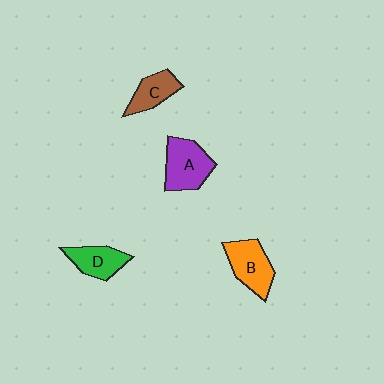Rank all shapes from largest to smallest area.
From largest to smallest: A (purple), B (orange), D (green), C (brown).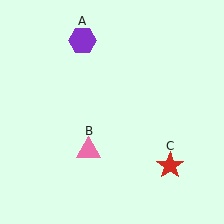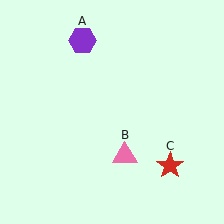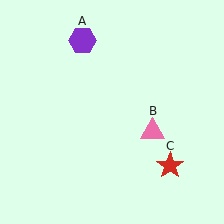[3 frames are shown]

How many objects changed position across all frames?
1 object changed position: pink triangle (object B).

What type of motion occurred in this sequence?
The pink triangle (object B) rotated counterclockwise around the center of the scene.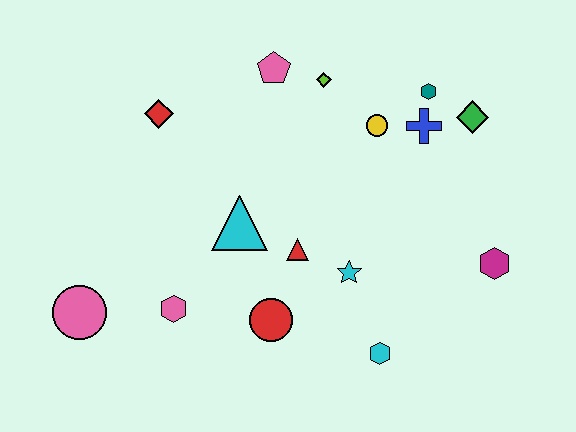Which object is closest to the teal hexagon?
The blue cross is closest to the teal hexagon.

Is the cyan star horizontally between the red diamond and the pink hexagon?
No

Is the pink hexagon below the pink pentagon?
Yes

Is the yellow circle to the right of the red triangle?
Yes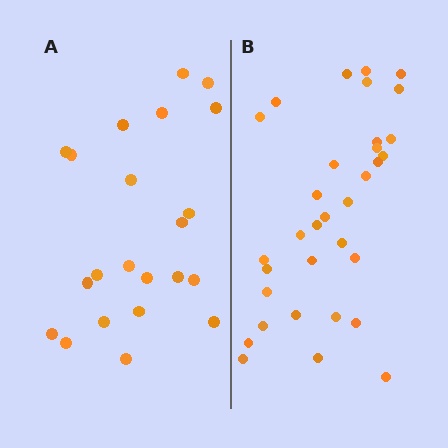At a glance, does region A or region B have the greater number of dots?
Region B (the right region) has more dots.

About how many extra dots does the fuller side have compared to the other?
Region B has roughly 12 or so more dots than region A.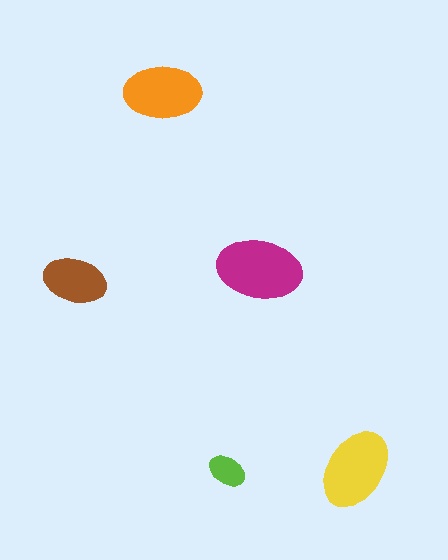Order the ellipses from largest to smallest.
the magenta one, the yellow one, the orange one, the brown one, the lime one.